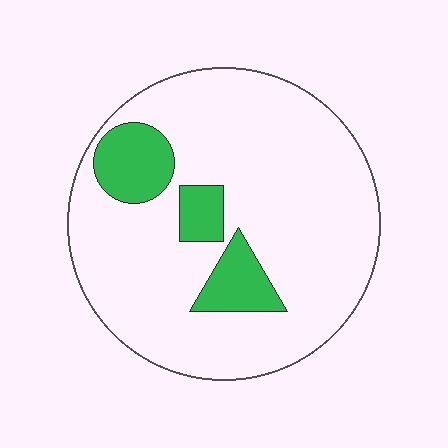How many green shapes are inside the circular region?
3.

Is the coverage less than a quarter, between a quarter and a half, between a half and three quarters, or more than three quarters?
Less than a quarter.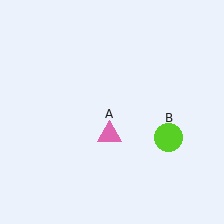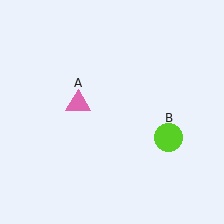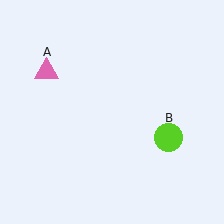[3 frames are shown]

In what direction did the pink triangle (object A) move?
The pink triangle (object A) moved up and to the left.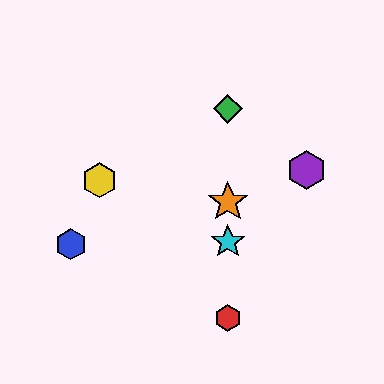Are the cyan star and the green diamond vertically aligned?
Yes, both are at x≈228.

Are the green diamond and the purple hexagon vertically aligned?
No, the green diamond is at x≈228 and the purple hexagon is at x≈307.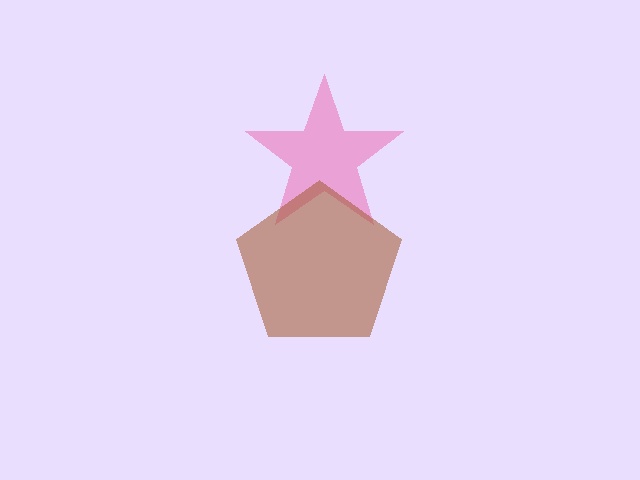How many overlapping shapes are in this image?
There are 2 overlapping shapes in the image.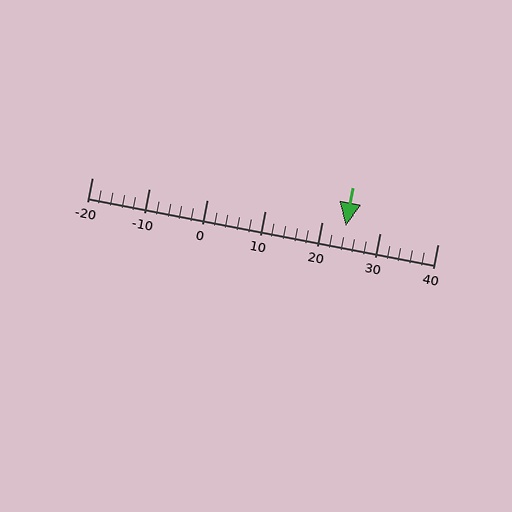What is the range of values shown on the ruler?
The ruler shows values from -20 to 40.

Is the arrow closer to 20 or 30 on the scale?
The arrow is closer to 20.